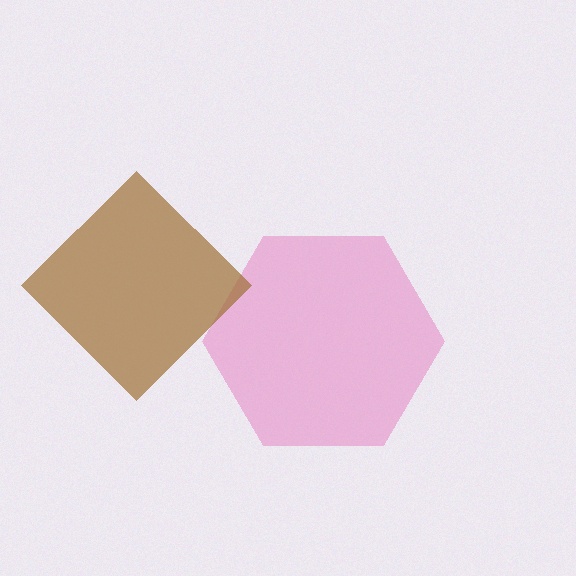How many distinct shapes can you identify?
There are 2 distinct shapes: a pink hexagon, a brown diamond.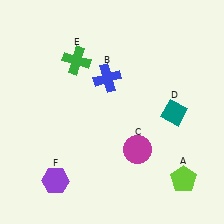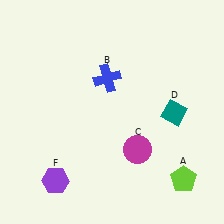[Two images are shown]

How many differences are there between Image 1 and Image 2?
There is 1 difference between the two images.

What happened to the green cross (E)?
The green cross (E) was removed in Image 2. It was in the top-left area of Image 1.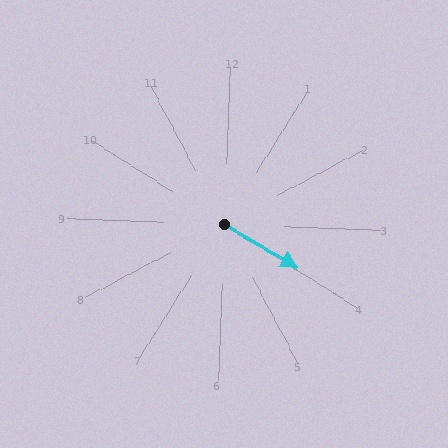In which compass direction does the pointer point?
Southeast.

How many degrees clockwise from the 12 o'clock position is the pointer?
Approximately 119 degrees.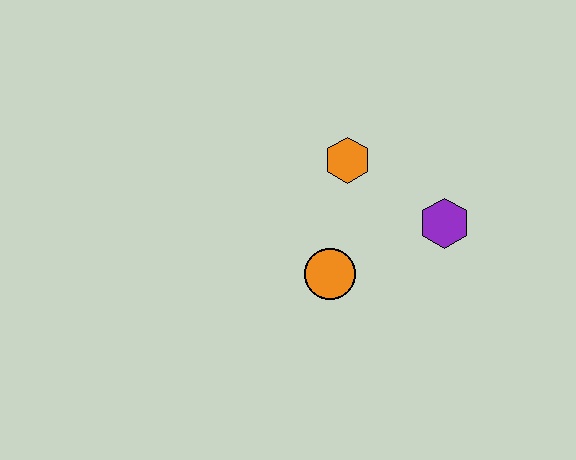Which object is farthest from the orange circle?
The purple hexagon is farthest from the orange circle.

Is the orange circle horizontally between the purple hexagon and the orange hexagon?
No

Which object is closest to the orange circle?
The orange hexagon is closest to the orange circle.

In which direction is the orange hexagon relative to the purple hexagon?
The orange hexagon is to the left of the purple hexagon.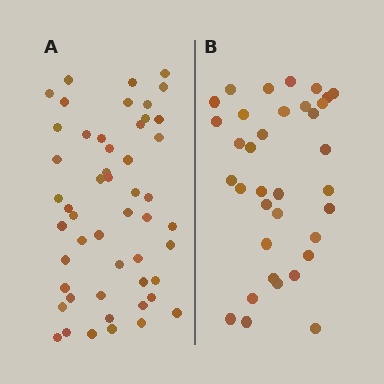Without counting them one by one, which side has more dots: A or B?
Region A (the left region) has more dots.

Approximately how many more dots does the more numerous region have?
Region A has approximately 15 more dots than region B.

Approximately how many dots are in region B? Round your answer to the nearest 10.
About 40 dots. (The exact count is 35, which rounds to 40.)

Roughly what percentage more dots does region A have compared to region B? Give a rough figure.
About 45% more.